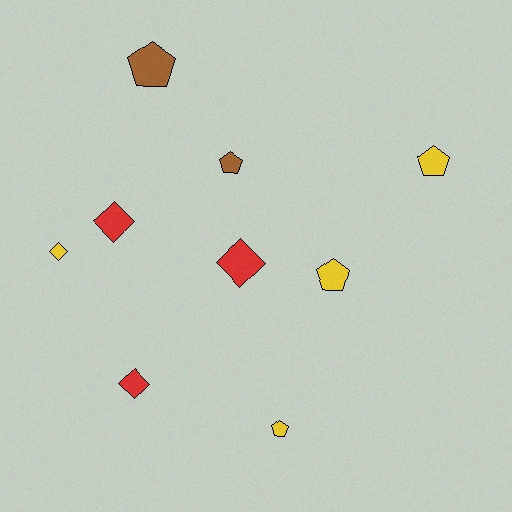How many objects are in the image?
There are 9 objects.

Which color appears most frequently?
Yellow, with 4 objects.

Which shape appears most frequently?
Pentagon, with 5 objects.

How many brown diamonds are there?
There are no brown diamonds.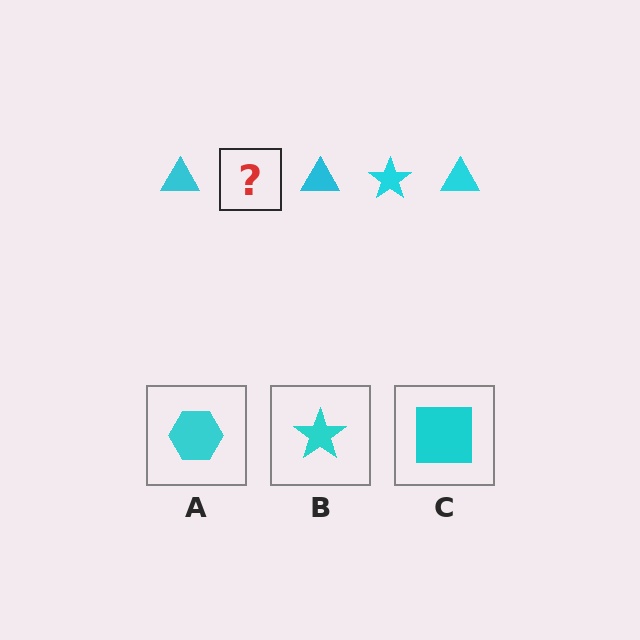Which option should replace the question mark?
Option B.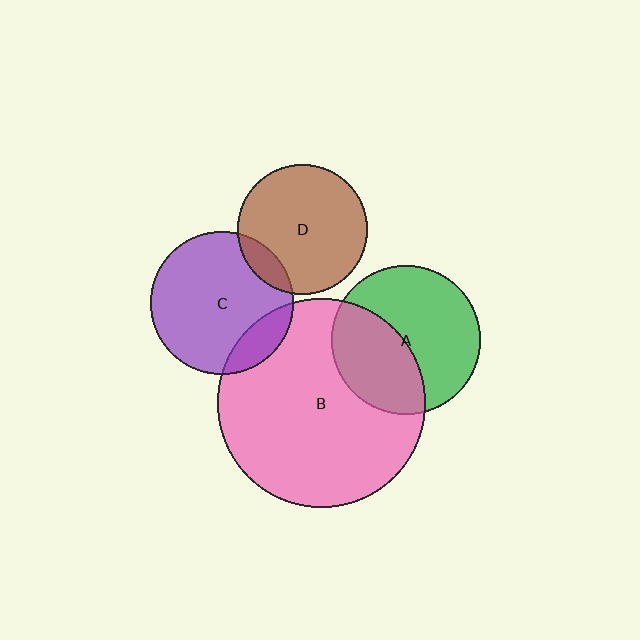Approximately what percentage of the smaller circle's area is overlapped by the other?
Approximately 40%.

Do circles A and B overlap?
Yes.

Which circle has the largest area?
Circle B (pink).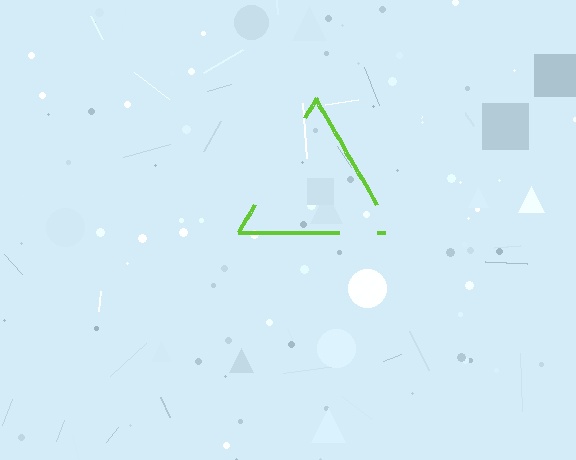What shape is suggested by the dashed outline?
The dashed outline suggests a triangle.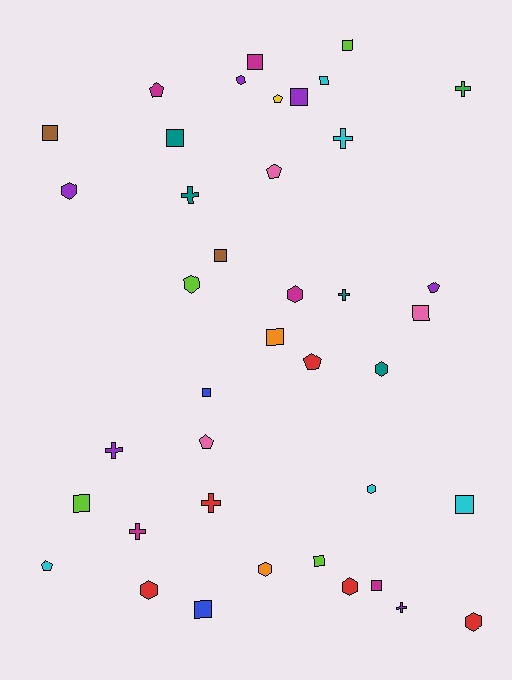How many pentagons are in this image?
There are 7 pentagons.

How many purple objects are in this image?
There are 6 purple objects.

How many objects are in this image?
There are 40 objects.